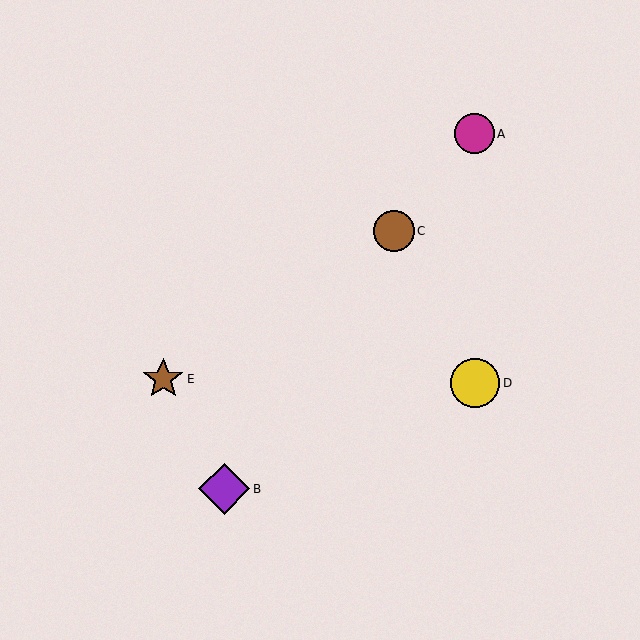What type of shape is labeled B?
Shape B is a purple diamond.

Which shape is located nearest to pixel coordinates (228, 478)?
The purple diamond (labeled B) at (224, 489) is nearest to that location.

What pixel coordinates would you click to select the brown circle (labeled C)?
Click at (394, 231) to select the brown circle C.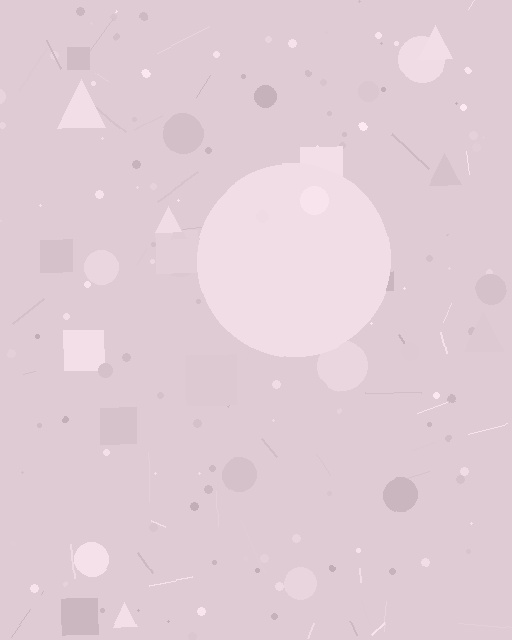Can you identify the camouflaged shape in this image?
The camouflaged shape is a circle.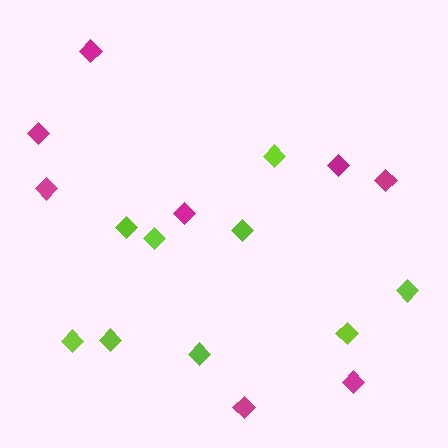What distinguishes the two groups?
There are 2 groups: one group of magenta diamonds (8) and one group of lime diamonds (9).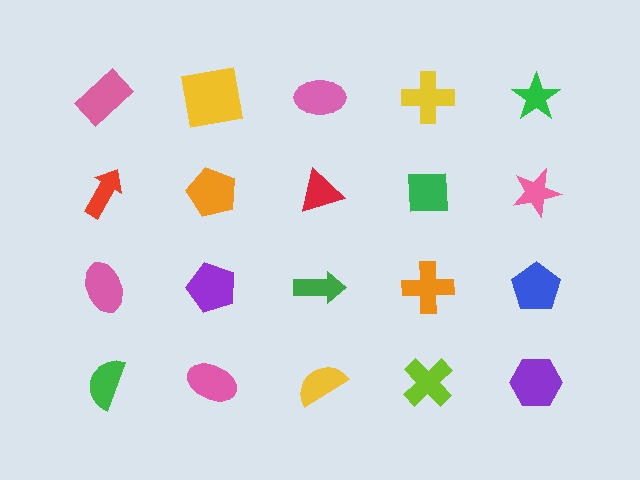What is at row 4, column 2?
A pink ellipse.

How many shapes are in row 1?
5 shapes.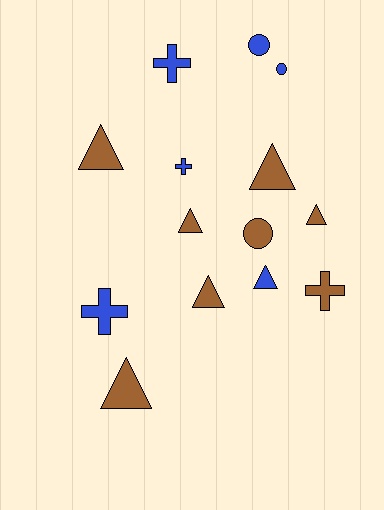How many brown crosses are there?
There is 1 brown cross.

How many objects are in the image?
There are 14 objects.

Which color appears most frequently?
Brown, with 8 objects.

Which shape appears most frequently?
Triangle, with 7 objects.